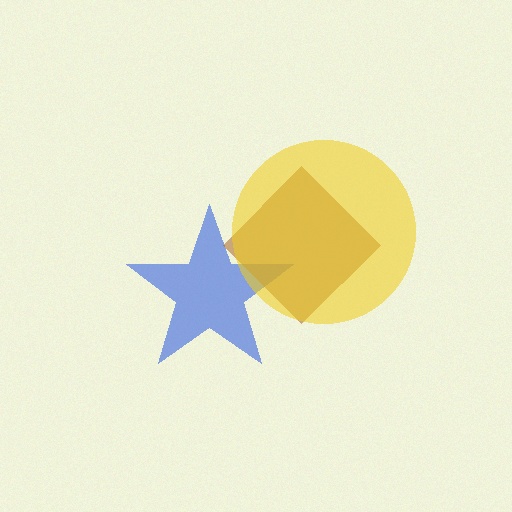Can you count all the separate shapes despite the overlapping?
Yes, there are 3 separate shapes.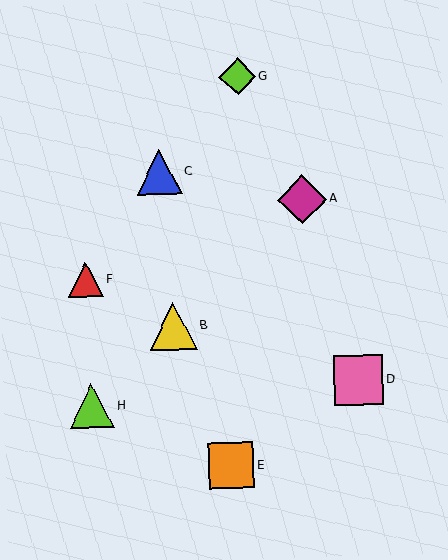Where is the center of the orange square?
The center of the orange square is at (231, 465).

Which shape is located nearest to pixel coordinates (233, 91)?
The lime diamond (labeled G) at (237, 77) is nearest to that location.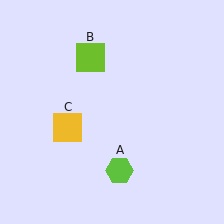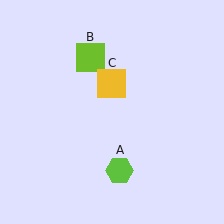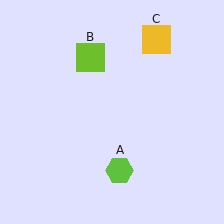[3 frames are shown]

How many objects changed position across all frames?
1 object changed position: yellow square (object C).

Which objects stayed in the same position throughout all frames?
Lime hexagon (object A) and lime square (object B) remained stationary.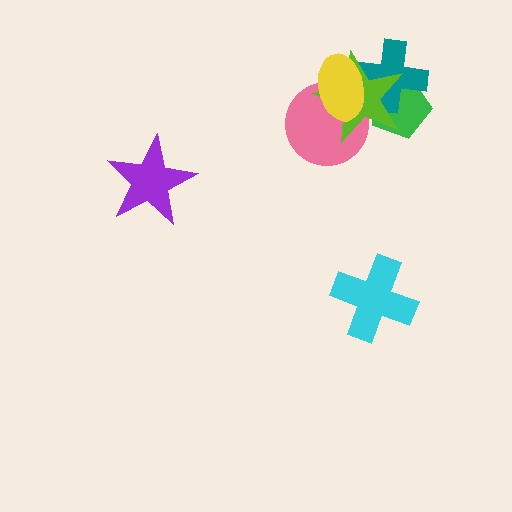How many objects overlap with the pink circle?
2 objects overlap with the pink circle.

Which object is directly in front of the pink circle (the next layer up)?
The lime star is directly in front of the pink circle.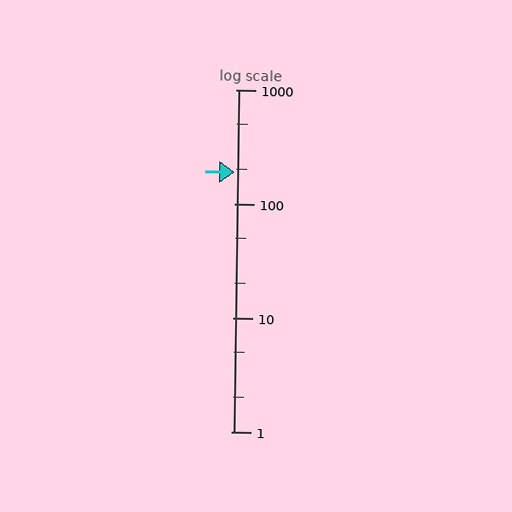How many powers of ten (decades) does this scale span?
The scale spans 3 decades, from 1 to 1000.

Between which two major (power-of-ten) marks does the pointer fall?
The pointer is between 100 and 1000.